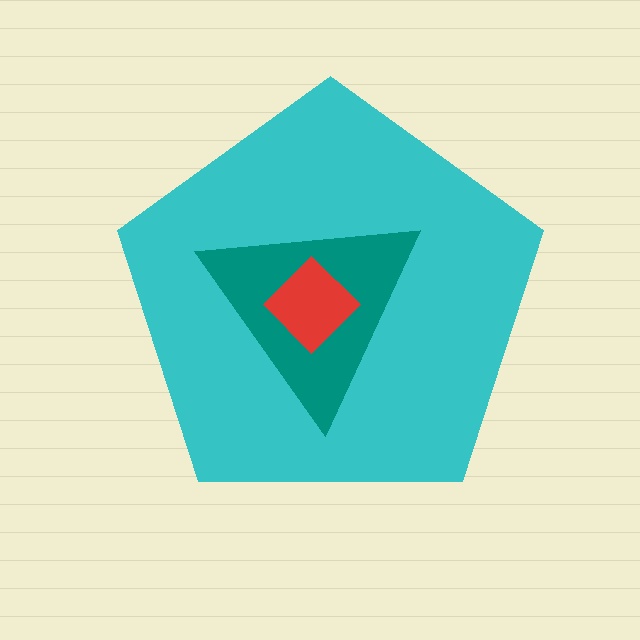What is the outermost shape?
The cyan pentagon.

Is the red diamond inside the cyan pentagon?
Yes.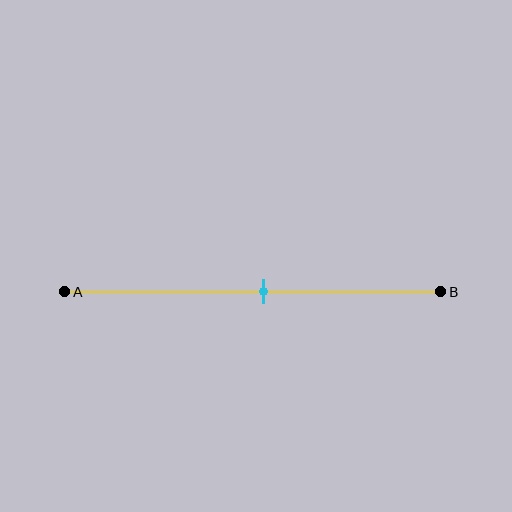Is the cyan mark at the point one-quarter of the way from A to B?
No, the mark is at about 55% from A, not at the 25% one-quarter point.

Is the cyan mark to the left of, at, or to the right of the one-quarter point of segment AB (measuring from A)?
The cyan mark is to the right of the one-quarter point of segment AB.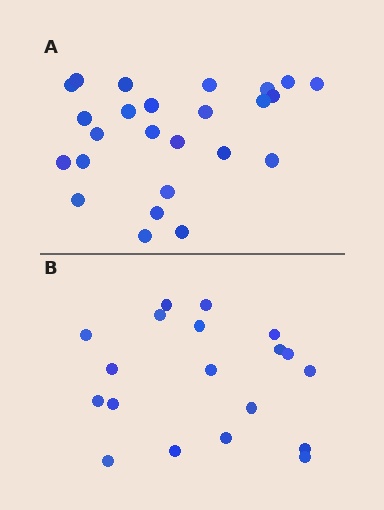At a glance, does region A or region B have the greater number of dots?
Region A (the top region) has more dots.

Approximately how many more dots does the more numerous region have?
Region A has about 6 more dots than region B.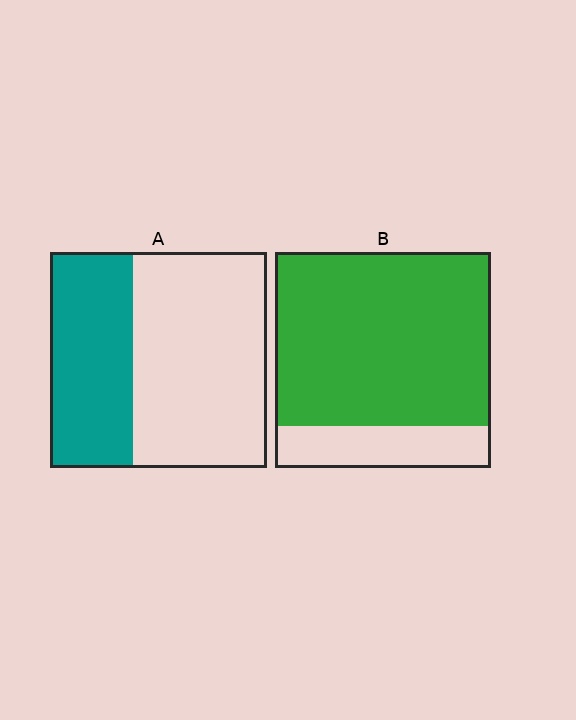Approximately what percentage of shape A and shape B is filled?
A is approximately 40% and B is approximately 80%.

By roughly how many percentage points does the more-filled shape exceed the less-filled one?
By roughly 40 percentage points (B over A).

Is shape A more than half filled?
No.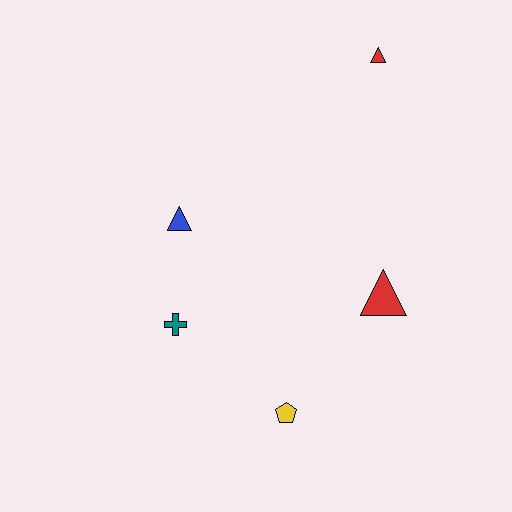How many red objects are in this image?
There are 2 red objects.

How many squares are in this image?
There are no squares.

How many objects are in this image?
There are 5 objects.